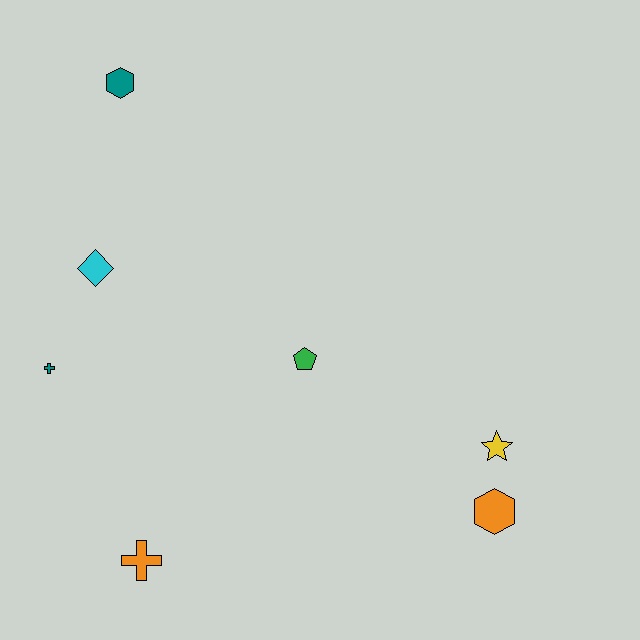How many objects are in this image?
There are 7 objects.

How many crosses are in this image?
There are 2 crosses.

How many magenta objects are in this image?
There are no magenta objects.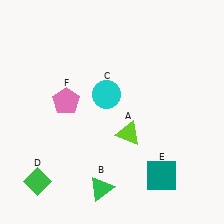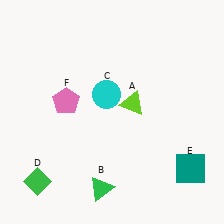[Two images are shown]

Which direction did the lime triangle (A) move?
The lime triangle (A) moved up.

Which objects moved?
The objects that moved are: the lime triangle (A), the teal square (E).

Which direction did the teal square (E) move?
The teal square (E) moved right.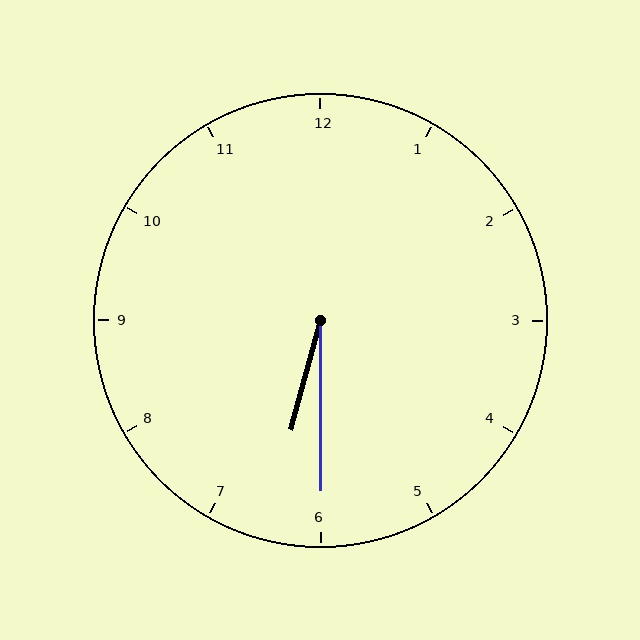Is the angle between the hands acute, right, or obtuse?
It is acute.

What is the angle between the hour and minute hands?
Approximately 15 degrees.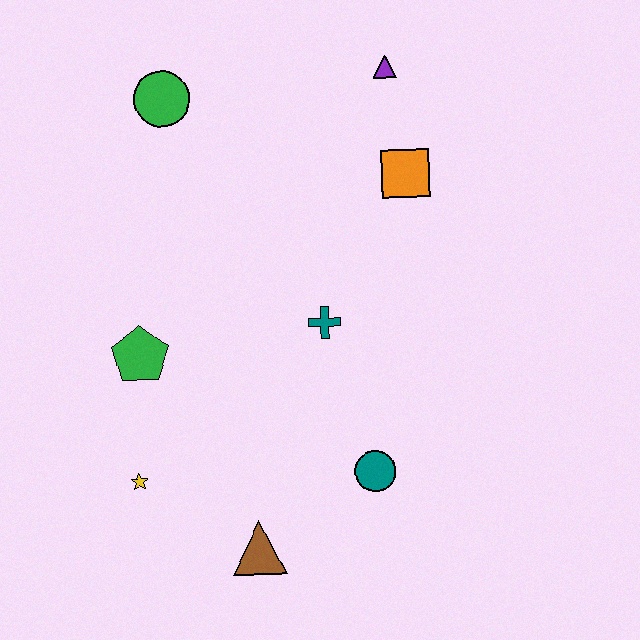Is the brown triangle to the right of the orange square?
No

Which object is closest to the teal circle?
The brown triangle is closest to the teal circle.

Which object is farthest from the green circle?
The brown triangle is farthest from the green circle.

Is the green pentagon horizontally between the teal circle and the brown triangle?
No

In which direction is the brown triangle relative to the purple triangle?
The brown triangle is below the purple triangle.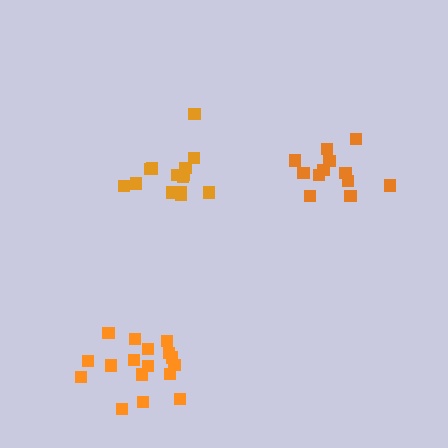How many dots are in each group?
Group 1: 14 dots, Group 2: 17 dots, Group 3: 12 dots (43 total).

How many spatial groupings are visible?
There are 3 spatial groupings.